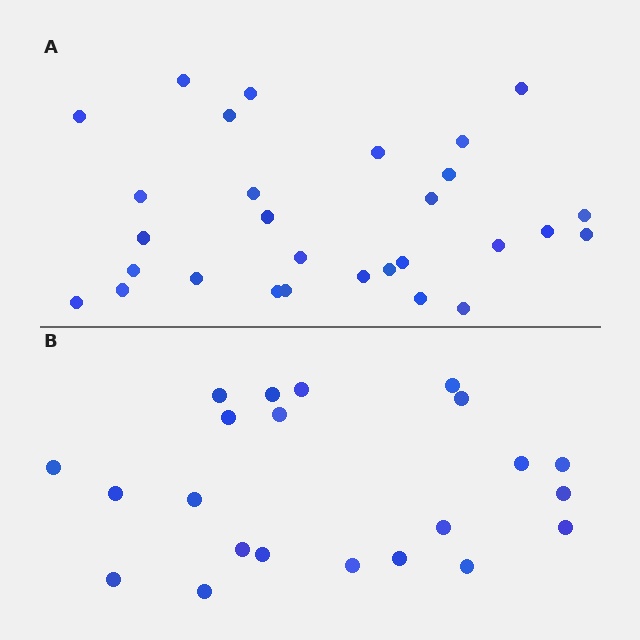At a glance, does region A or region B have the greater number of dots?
Region A (the top region) has more dots.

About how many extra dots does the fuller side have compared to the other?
Region A has roughly 8 or so more dots than region B.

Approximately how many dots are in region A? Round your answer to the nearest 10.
About 30 dots. (The exact count is 29, which rounds to 30.)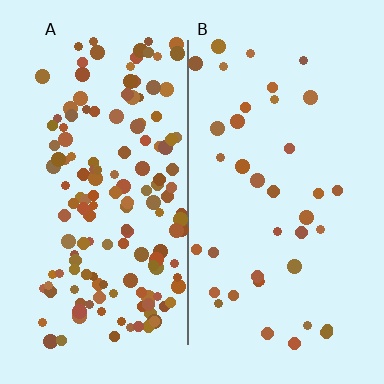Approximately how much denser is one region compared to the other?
Approximately 4.0× — region A over region B.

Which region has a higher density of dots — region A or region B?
A (the left).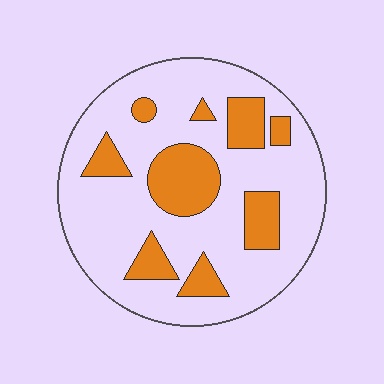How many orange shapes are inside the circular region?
9.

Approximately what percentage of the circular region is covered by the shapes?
Approximately 25%.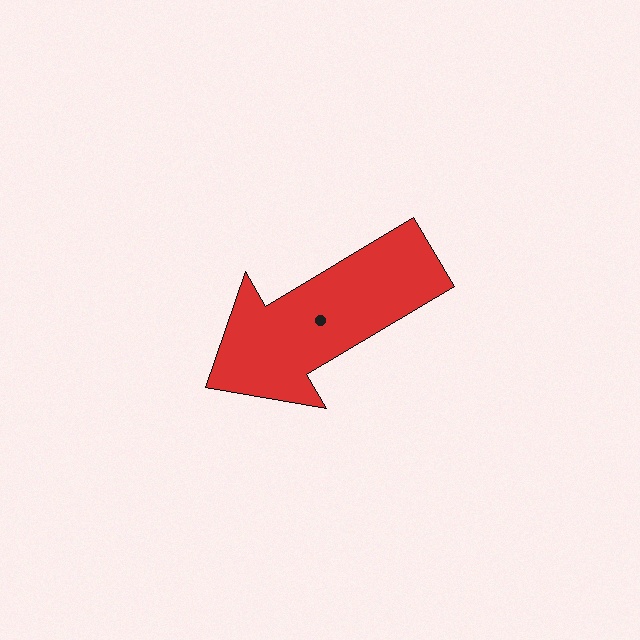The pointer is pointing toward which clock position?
Roughly 8 o'clock.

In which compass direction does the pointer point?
Southwest.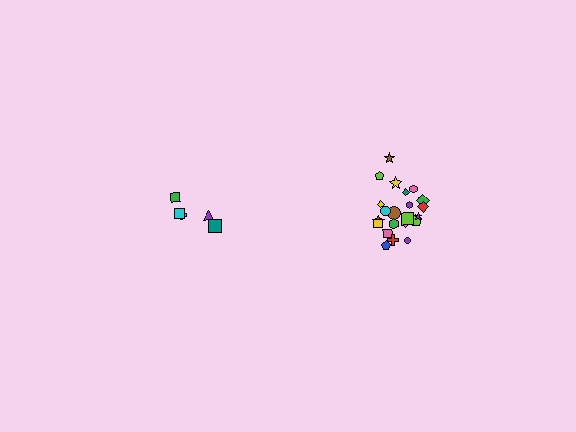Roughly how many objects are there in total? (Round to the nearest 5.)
Roughly 25 objects in total.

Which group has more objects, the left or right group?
The right group.